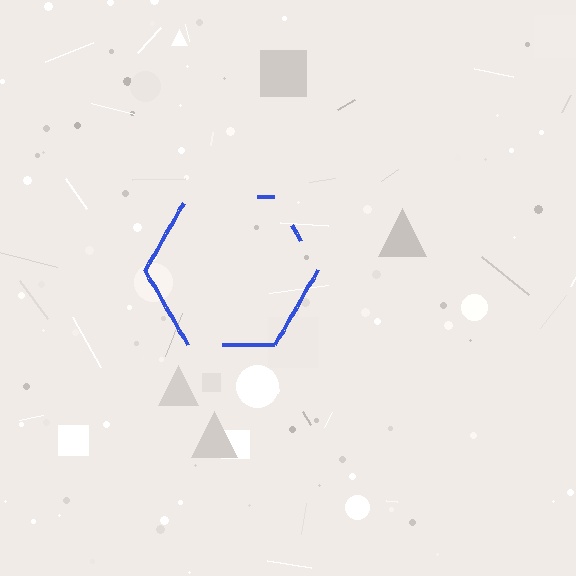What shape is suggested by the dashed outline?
The dashed outline suggests a hexagon.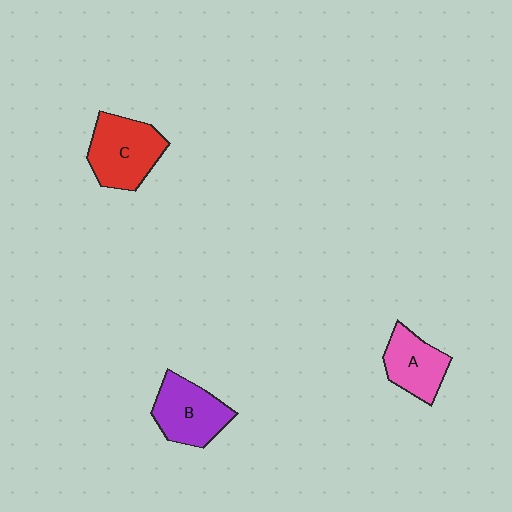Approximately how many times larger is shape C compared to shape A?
Approximately 1.3 times.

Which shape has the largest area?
Shape C (red).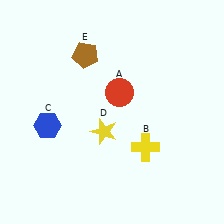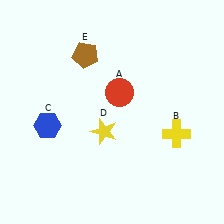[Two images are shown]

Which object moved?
The yellow cross (B) moved right.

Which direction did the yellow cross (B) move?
The yellow cross (B) moved right.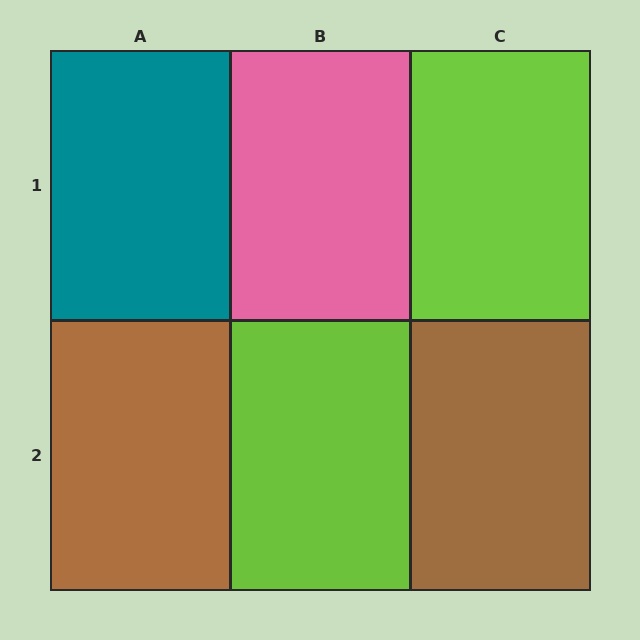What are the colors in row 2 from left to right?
Brown, lime, brown.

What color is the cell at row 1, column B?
Pink.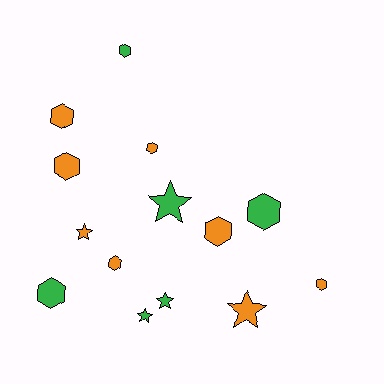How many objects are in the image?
There are 14 objects.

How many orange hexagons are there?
There are 6 orange hexagons.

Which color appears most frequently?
Orange, with 8 objects.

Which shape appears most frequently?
Hexagon, with 9 objects.